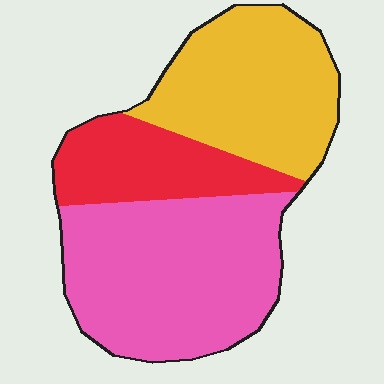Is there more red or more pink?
Pink.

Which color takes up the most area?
Pink, at roughly 45%.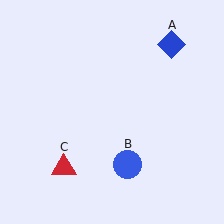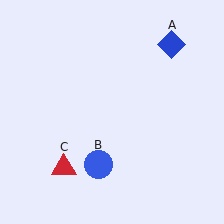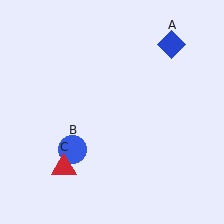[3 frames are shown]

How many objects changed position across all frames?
1 object changed position: blue circle (object B).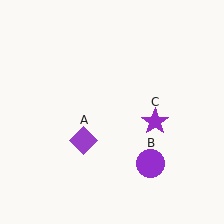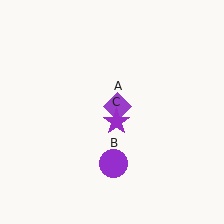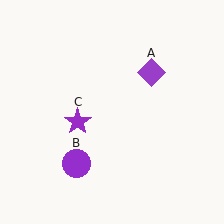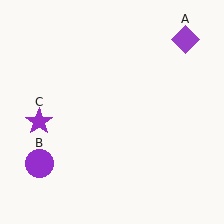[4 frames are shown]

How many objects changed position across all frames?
3 objects changed position: purple diamond (object A), purple circle (object B), purple star (object C).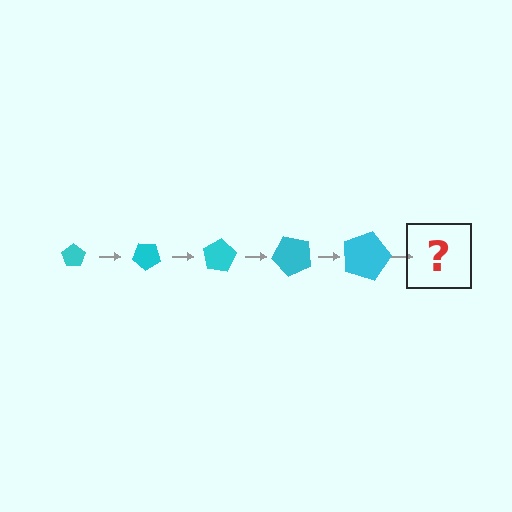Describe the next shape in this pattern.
It should be a pentagon, larger than the previous one and rotated 200 degrees from the start.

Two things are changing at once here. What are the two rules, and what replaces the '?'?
The two rules are that the pentagon grows larger each step and it rotates 40 degrees each step. The '?' should be a pentagon, larger than the previous one and rotated 200 degrees from the start.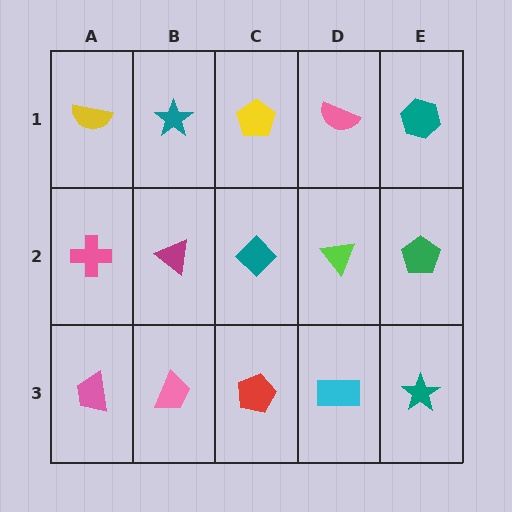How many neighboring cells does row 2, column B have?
4.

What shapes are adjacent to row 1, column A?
A pink cross (row 2, column A), a teal star (row 1, column B).